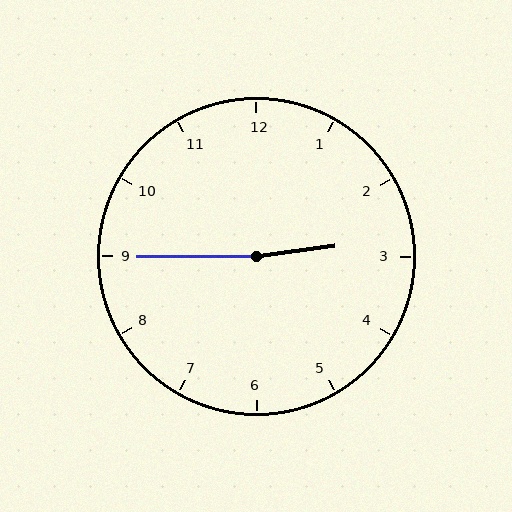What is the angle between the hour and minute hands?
Approximately 172 degrees.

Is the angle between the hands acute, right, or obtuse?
It is obtuse.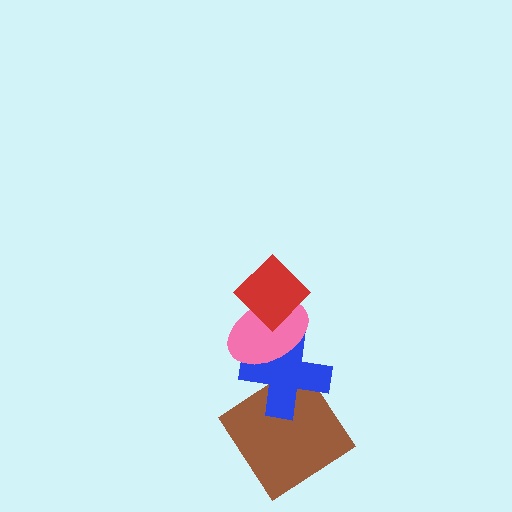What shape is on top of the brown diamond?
The blue cross is on top of the brown diamond.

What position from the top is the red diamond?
The red diamond is 1st from the top.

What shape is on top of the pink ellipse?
The red diamond is on top of the pink ellipse.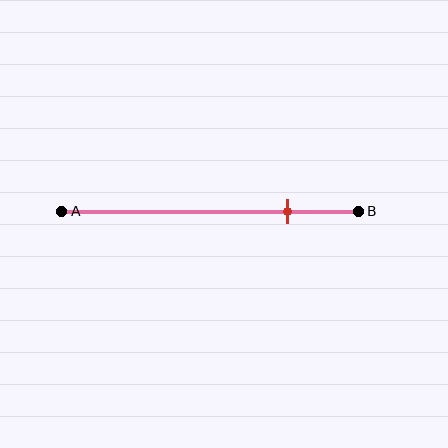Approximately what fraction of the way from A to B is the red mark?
The red mark is approximately 75% of the way from A to B.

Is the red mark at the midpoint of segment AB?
No, the mark is at about 75% from A, not at the 50% midpoint.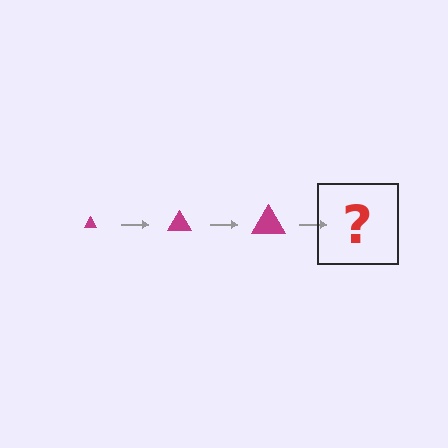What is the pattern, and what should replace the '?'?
The pattern is that the triangle gets progressively larger each step. The '?' should be a magenta triangle, larger than the previous one.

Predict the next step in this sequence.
The next step is a magenta triangle, larger than the previous one.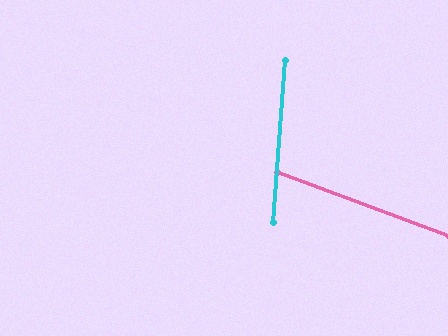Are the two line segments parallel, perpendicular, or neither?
Neither parallel nor perpendicular — they differ by about 73°.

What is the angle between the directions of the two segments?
Approximately 73 degrees.